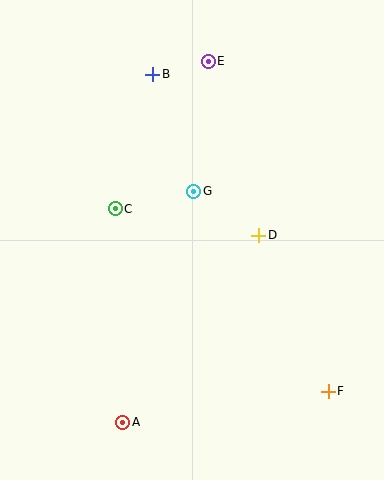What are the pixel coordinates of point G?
Point G is at (193, 191).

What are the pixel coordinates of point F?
Point F is at (328, 391).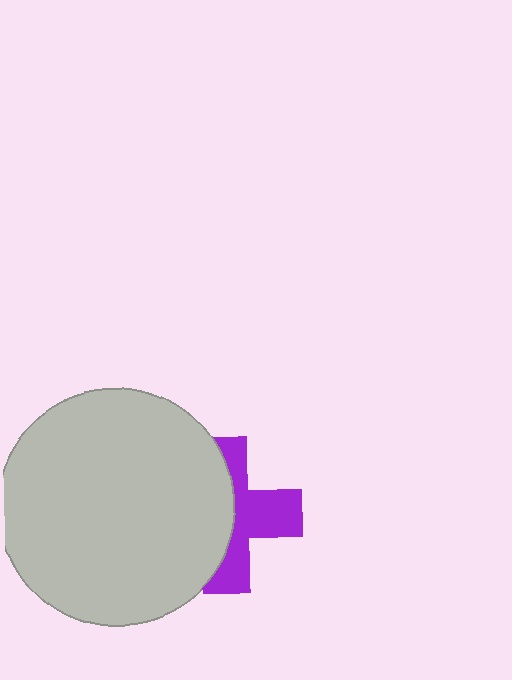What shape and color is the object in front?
The object in front is a light gray circle.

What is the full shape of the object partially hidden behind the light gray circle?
The partially hidden object is a purple cross.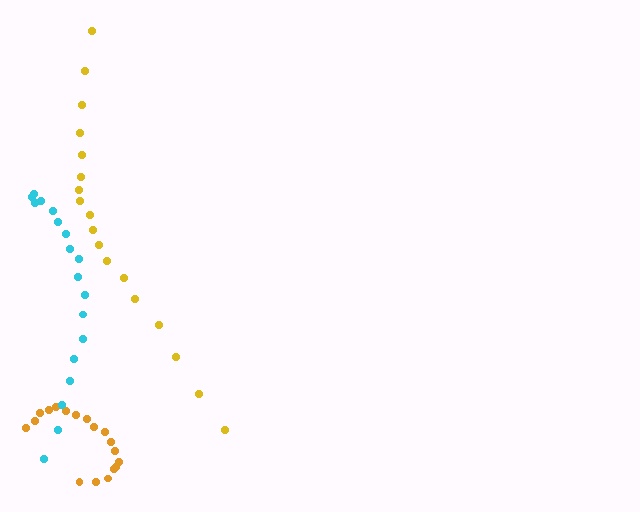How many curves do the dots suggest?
There are 3 distinct paths.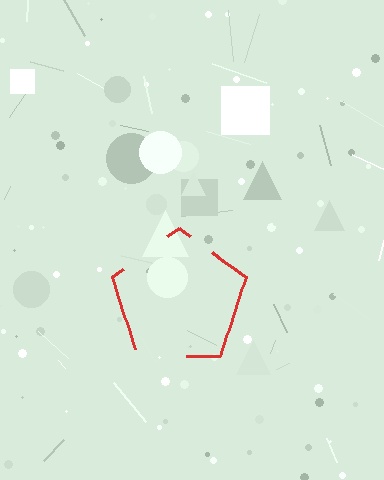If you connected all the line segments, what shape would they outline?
They would outline a pentagon.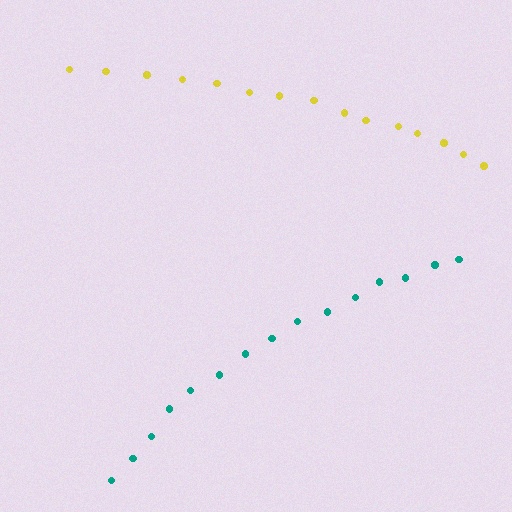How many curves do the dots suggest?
There are 2 distinct paths.